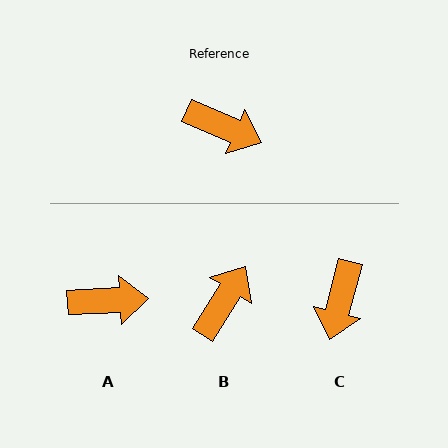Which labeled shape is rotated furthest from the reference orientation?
B, about 82 degrees away.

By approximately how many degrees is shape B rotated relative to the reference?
Approximately 82 degrees counter-clockwise.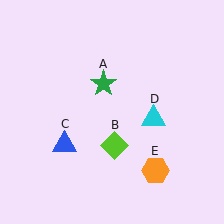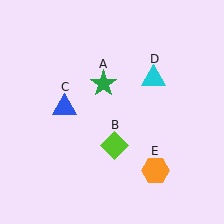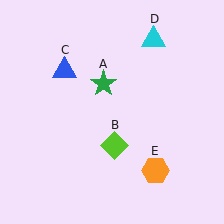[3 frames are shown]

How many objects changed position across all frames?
2 objects changed position: blue triangle (object C), cyan triangle (object D).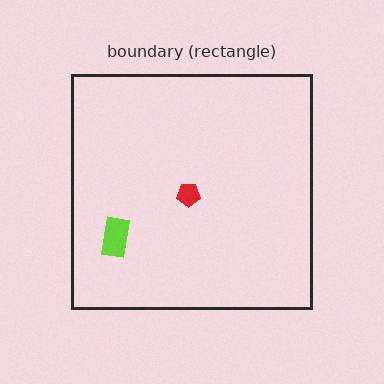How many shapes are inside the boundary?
2 inside, 0 outside.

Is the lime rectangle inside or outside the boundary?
Inside.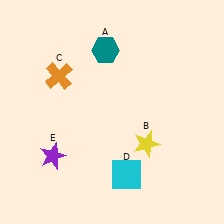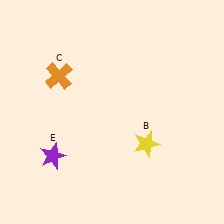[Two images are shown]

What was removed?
The teal hexagon (A), the cyan square (D) were removed in Image 2.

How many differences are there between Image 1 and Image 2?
There are 2 differences between the two images.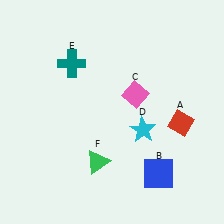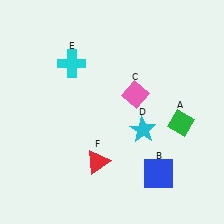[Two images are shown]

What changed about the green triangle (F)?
In Image 1, F is green. In Image 2, it changed to red.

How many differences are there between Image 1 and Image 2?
There are 3 differences between the two images.